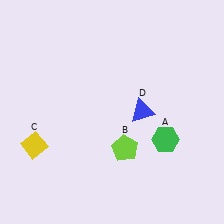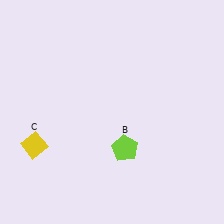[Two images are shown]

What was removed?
The blue triangle (D), the green hexagon (A) were removed in Image 2.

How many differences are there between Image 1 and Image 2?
There are 2 differences between the two images.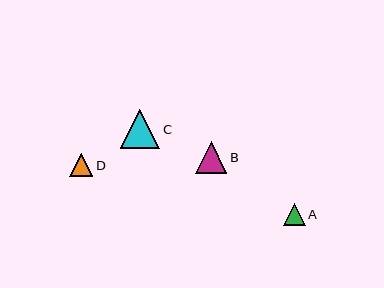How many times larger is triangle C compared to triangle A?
Triangle C is approximately 1.8 times the size of triangle A.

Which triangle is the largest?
Triangle C is the largest with a size of approximately 39 pixels.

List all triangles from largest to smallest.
From largest to smallest: C, B, D, A.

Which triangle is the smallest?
Triangle A is the smallest with a size of approximately 22 pixels.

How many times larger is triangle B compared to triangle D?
Triangle B is approximately 1.3 times the size of triangle D.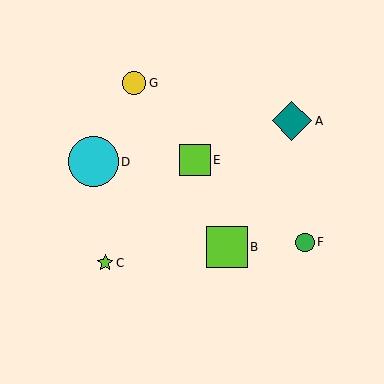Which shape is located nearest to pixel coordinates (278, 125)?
The teal diamond (labeled A) at (292, 121) is nearest to that location.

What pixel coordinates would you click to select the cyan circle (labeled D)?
Click at (93, 162) to select the cyan circle D.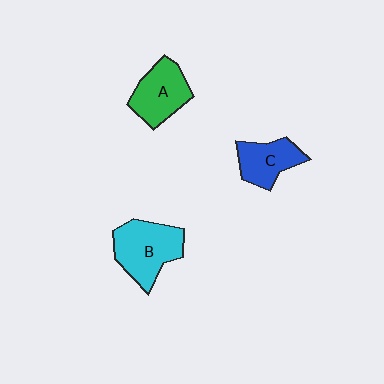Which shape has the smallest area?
Shape C (blue).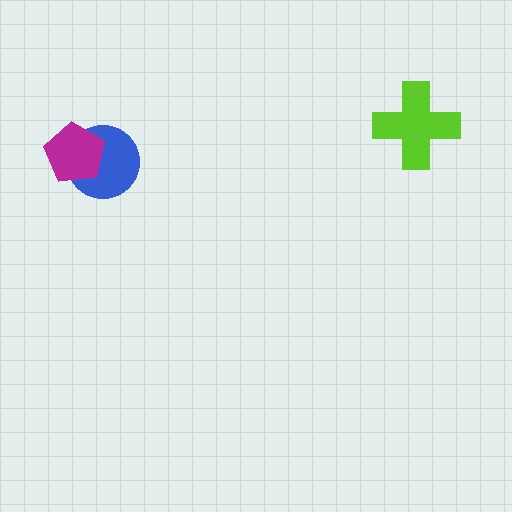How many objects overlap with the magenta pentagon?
1 object overlaps with the magenta pentagon.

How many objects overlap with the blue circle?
1 object overlaps with the blue circle.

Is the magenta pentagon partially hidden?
No, no other shape covers it.